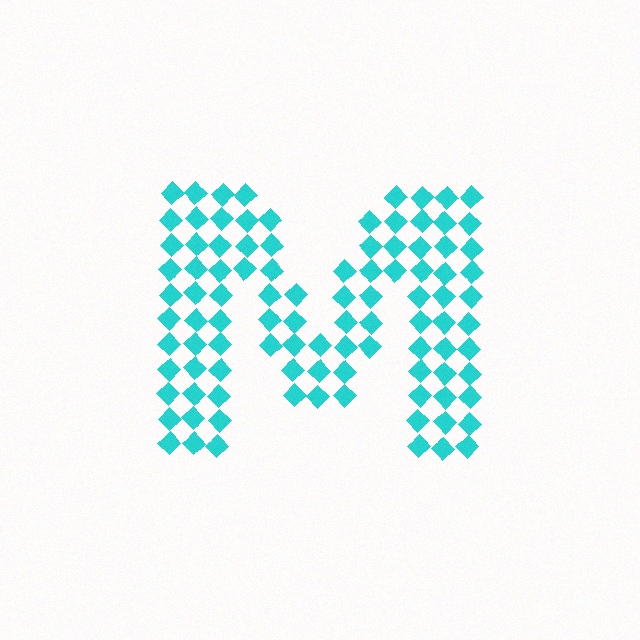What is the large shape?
The large shape is the letter M.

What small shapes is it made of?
It is made of small diamonds.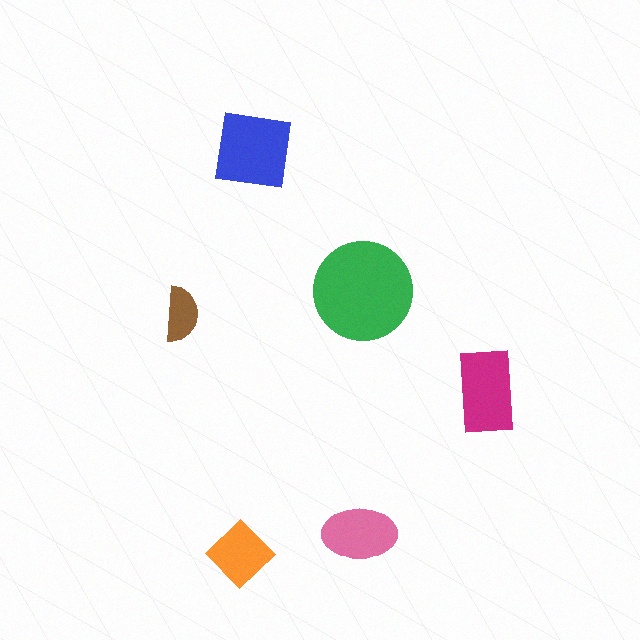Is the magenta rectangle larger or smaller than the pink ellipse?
Larger.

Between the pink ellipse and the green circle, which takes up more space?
The green circle.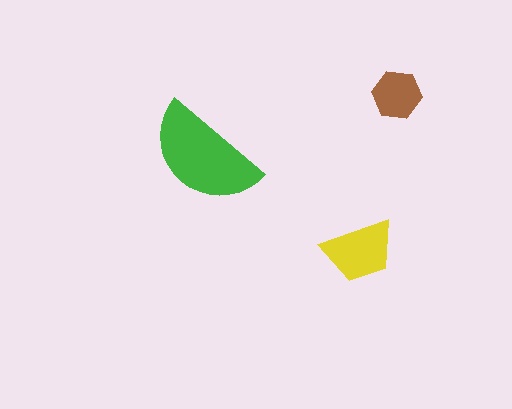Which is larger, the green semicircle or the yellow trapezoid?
The green semicircle.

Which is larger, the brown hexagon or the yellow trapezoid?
The yellow trapezoid.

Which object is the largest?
The green semicircle.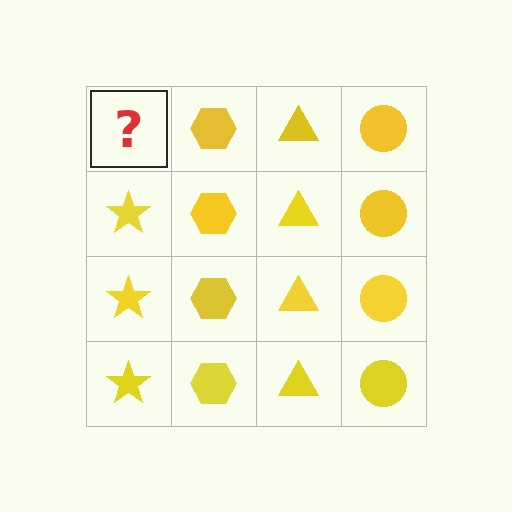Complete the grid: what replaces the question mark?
The question mark should be replaced with a yellow star.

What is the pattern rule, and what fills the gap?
The rule is that each column has a consistent shape. The gap should be filled with a yellow star.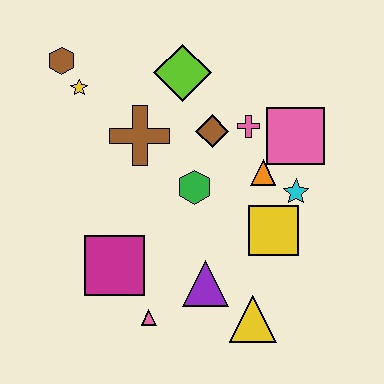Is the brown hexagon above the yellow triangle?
Yes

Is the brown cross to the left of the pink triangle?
Yes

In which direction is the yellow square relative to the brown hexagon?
The yellow square is to the right of the brown hexagon.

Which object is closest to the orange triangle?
The cyan star is closest to the orange triangle.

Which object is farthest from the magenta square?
The pink square is farthest from the magenta square.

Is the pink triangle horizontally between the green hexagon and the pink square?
No